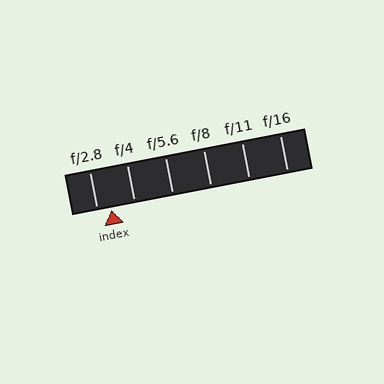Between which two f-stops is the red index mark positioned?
The index mark is between f/2.8 and f/4.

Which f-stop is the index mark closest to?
The index mark is closest to f/2.8.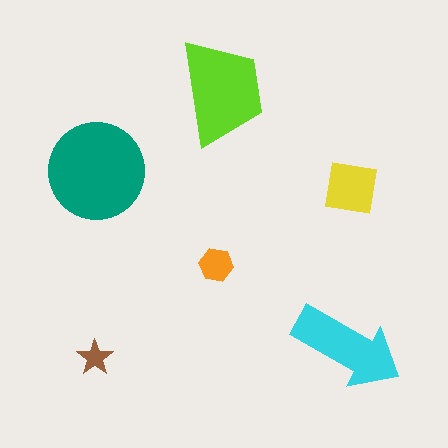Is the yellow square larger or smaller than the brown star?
Larger.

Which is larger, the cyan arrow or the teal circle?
The teal circle.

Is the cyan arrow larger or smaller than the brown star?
Larger.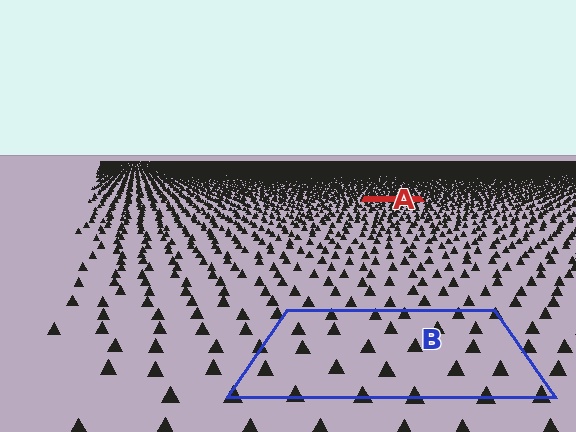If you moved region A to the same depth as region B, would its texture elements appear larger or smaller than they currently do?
They would appear larger. At a closer depth, the same texture elements are projected at a bigger on-screen size.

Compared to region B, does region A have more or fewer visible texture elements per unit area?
Region A has more texture elements per unit area — they are packed more densely because it is farther away.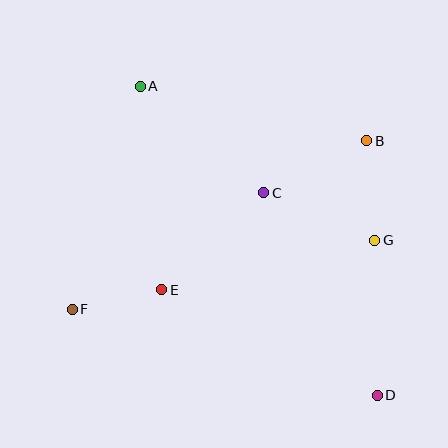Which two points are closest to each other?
Points E and F are closest to each other.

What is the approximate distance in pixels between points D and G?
The distance between D and G is approximately 155 pixels.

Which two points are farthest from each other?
Points A and D are farthest from each other.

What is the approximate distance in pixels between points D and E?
The distance between D and E is approximately 240 pixels.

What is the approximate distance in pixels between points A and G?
The distance between A and G is approximately 281 pixels.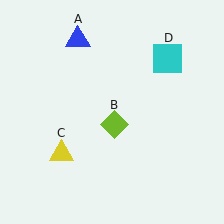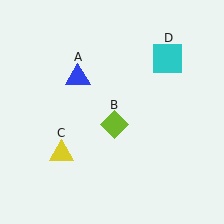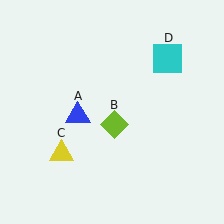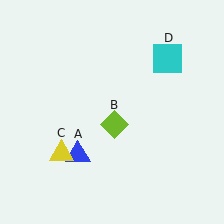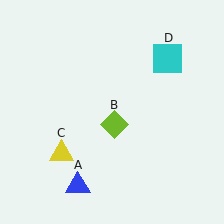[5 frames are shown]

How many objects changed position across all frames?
1 object changed position: blue triangle (object A).